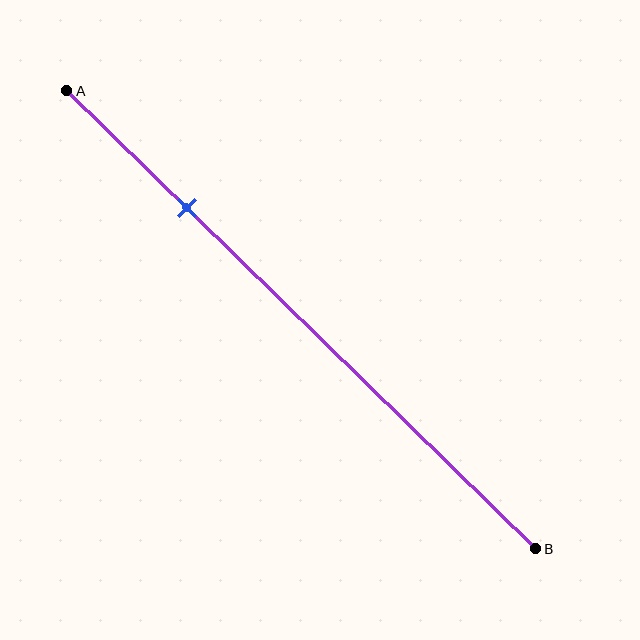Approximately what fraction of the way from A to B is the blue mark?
The blue mark is approximately 25% of the way from A to B.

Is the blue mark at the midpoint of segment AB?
No, the mark is at about 25% from A, not at the 50% midpoint.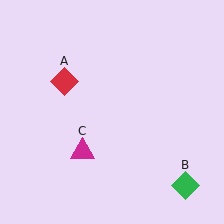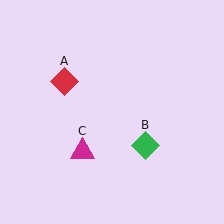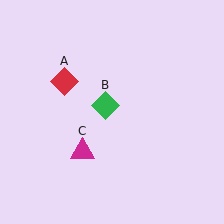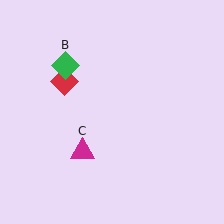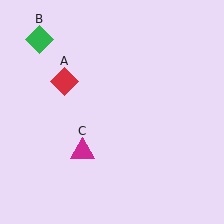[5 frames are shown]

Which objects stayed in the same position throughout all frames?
Red diamond (object A) and magenta triangle (object C) remained stationary.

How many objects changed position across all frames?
1 object changed position: green diamond (object B).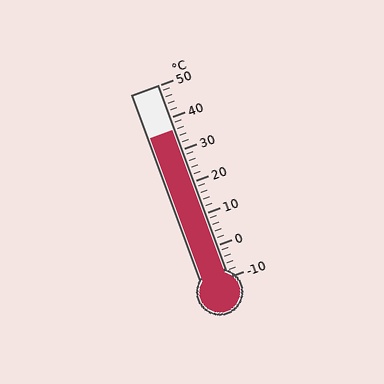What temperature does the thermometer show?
The thermometer shows approximately 36°C.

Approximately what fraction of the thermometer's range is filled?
The thermometer is filled to approximately 75% of its range.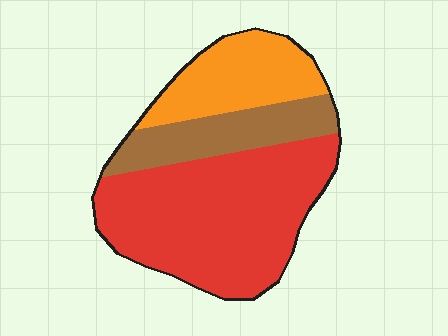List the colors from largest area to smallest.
From largest to smallest: red, orange, brown.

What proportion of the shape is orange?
Orange covers around 25% of the shape.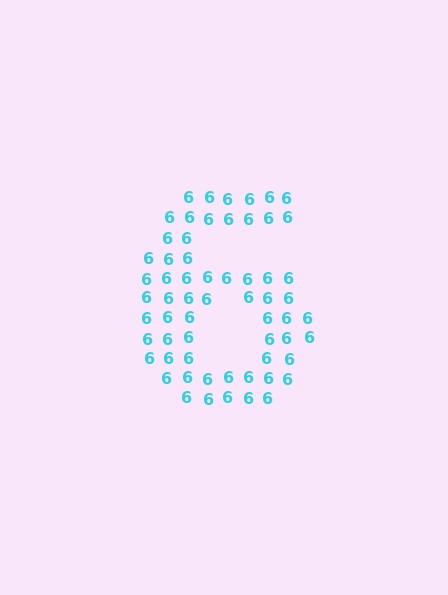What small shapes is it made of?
It is made of small digit 6's.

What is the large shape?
The large shape is the digit 6.